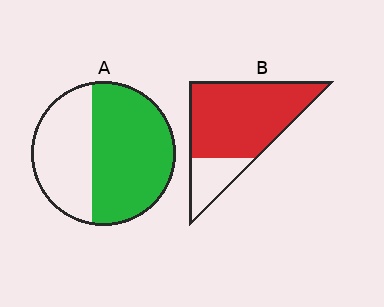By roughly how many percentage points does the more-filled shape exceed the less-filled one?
By roughly 20 percentage points (B over A).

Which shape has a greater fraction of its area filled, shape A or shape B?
Shape B.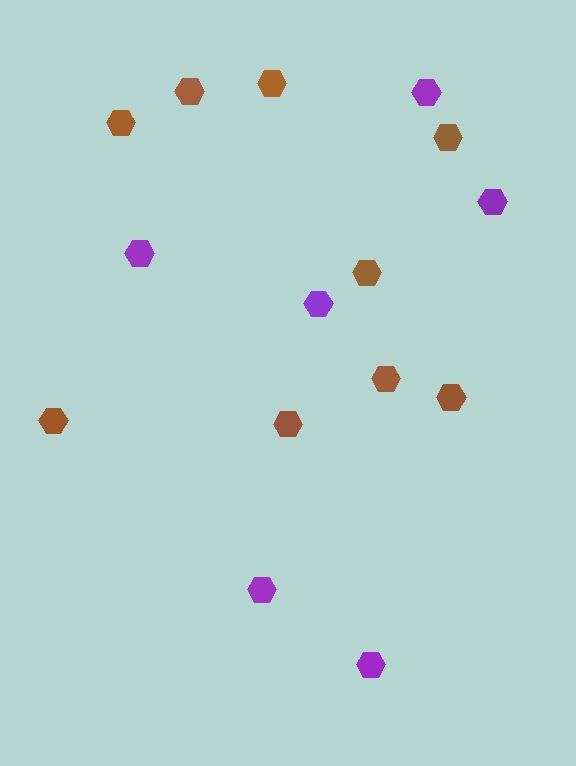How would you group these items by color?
There are 2 groups: one group of brown hexagons (9) and one group of purple hexagons (6).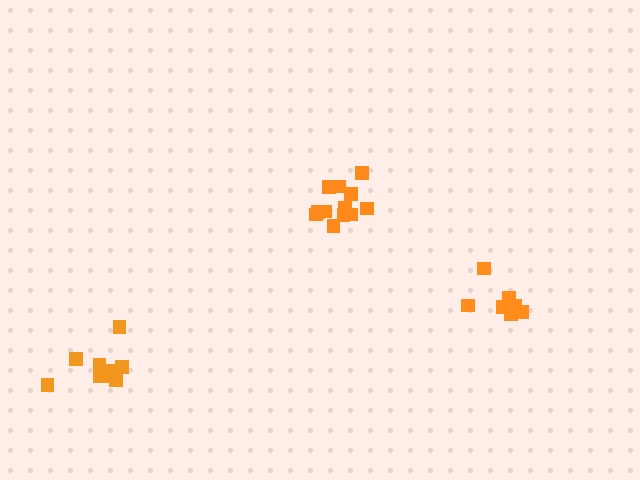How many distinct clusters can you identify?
There are 3 distinct clusters.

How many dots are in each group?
Group 1: 7 dots, Group 2: 12 dots, Group 3: 9 dots (28 total).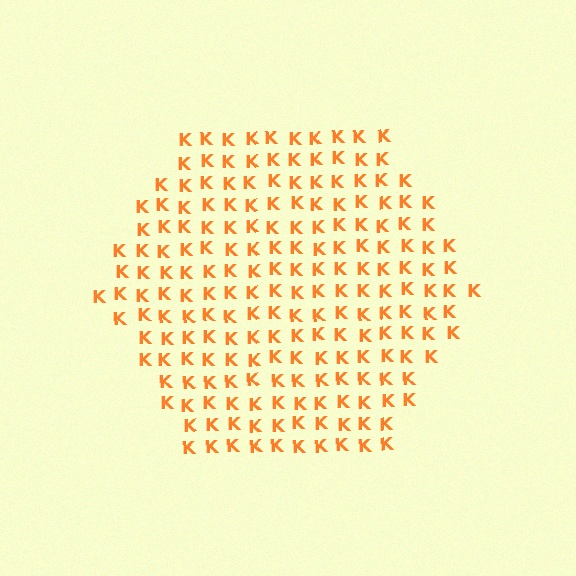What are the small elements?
The small elements are letter K's.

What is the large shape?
The large shape is a hexagon.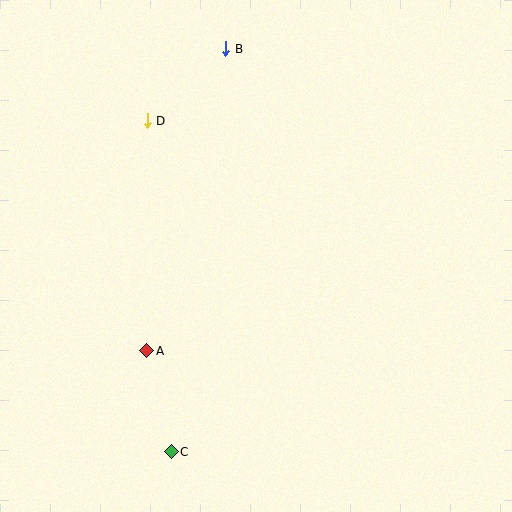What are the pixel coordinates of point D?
Point D is at (147, 121).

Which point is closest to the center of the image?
Point A at (147, 351) is closest to the center.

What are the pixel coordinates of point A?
Point A is at (147, 351).